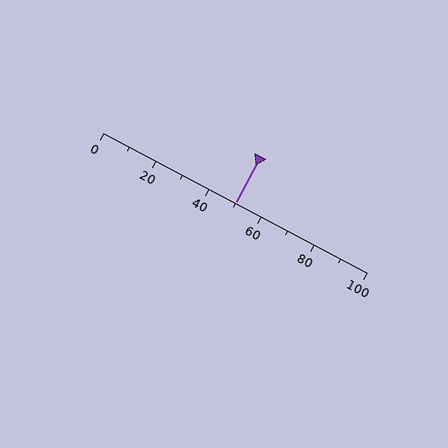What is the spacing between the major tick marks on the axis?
The major ticks are spaced 20 apart.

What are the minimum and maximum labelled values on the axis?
The axis runs from 0 to 100.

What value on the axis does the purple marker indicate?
The marker indicates approximately 50.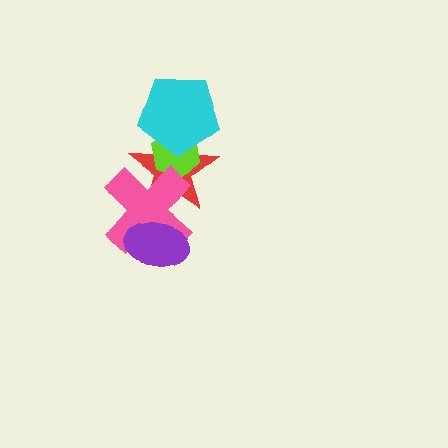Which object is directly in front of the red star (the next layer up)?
The lime hexagon is directly in front of the red star.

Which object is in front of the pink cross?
The purple ellipse is in front of the pink cross.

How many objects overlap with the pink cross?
3 objects overlap with the pink cross.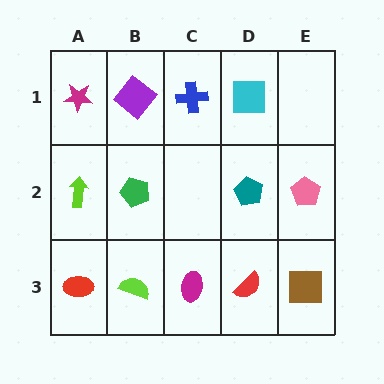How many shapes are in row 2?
4 shapes.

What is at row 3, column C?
A magenta ellipse.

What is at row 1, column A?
A magenta star.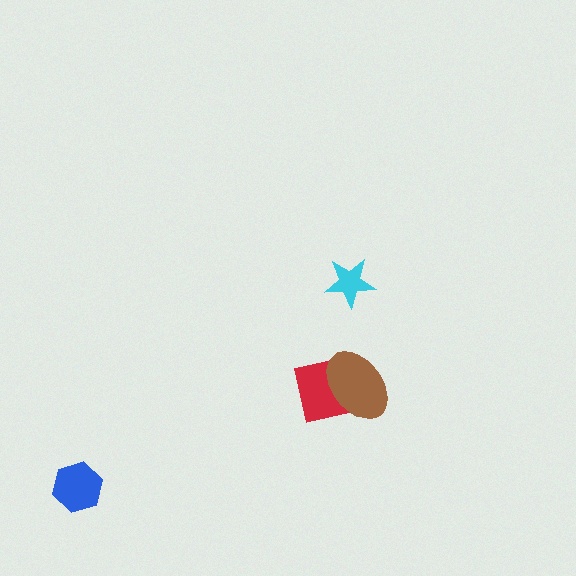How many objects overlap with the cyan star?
0 objects overlap with the cyan star.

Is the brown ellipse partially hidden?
No, no other shape covers it.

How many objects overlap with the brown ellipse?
1 object overlaps with the brown ellipse.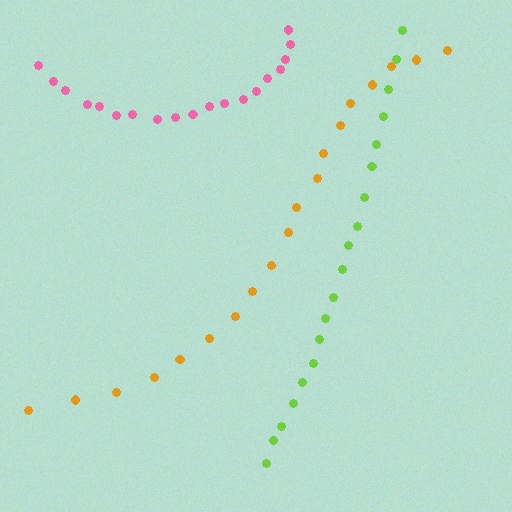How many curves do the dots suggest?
There are 3 distinct paths.